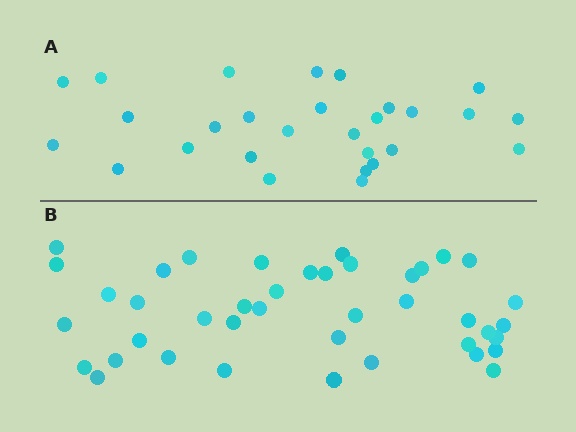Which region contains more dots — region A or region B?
Region B (the bottom region) has more dots.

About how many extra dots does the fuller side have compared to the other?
Region B has approximately 15 more dots than region A.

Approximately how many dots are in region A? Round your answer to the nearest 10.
About 30 dots. (The exact count is 28, which rounds to 30.)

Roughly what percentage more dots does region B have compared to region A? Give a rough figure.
About 45% more.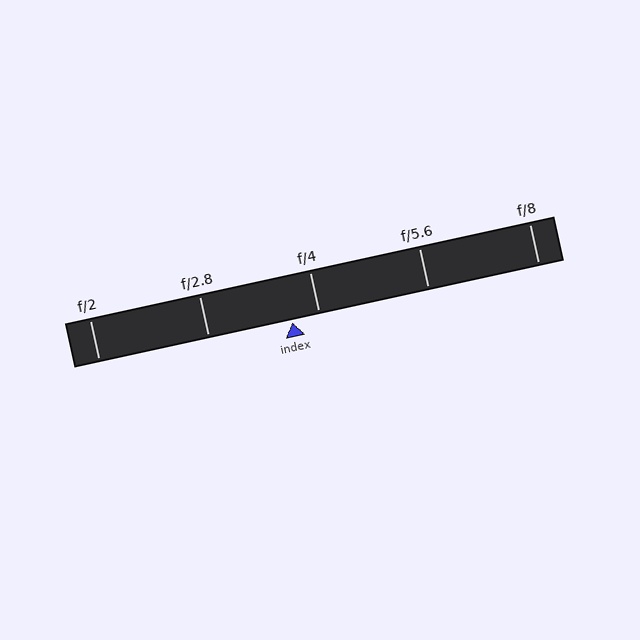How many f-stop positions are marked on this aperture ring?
There are 5 f-stop positions marked.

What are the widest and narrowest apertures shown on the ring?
The widest aperture shown is f/2 and the narrowest is f/8.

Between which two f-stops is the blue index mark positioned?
The index mark is between f/2.8 and f/4.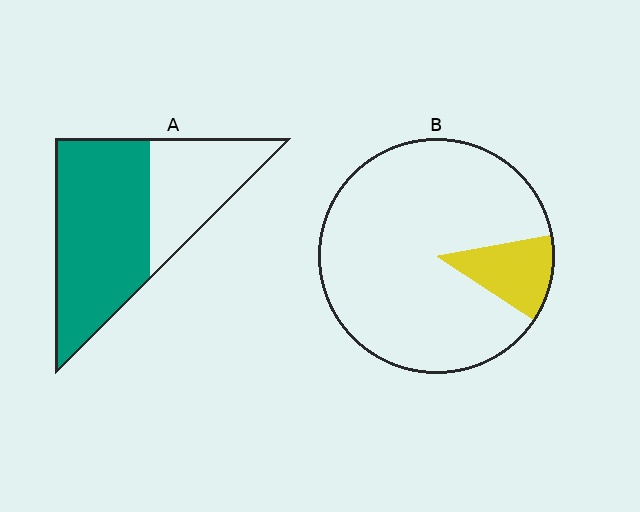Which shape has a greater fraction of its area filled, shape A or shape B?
Shape A.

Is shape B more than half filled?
No.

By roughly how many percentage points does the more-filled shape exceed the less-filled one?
By roughly 50 percentage points (A over B).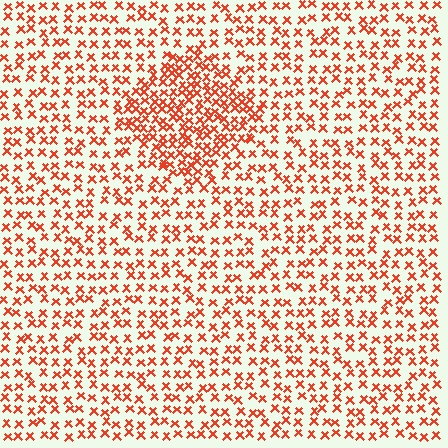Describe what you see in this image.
The image contains small red elements arranged at two different densities. A diamond-shaped region is visible where the elements are more densely packed than the surrounding area.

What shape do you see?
I see a diamond.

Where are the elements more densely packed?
The elements are more densely packed inside the diamond boundary.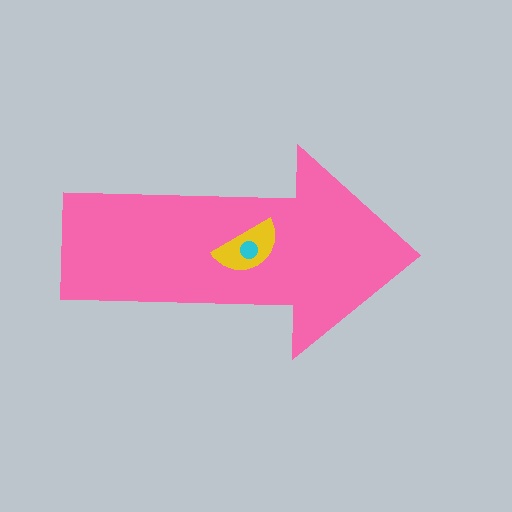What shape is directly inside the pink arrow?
The yellow semicircle.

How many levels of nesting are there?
3.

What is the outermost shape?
The pink arrow.